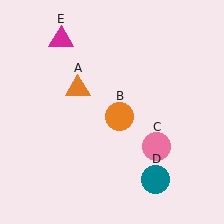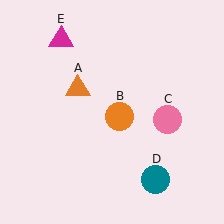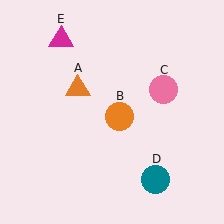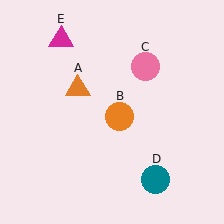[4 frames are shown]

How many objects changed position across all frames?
1 object changed position: pink circle (object C).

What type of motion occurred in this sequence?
The pink circle (object C) rotated counterclockwise around the center of the scene.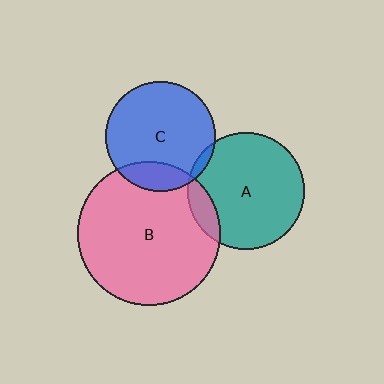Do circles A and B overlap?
Yes.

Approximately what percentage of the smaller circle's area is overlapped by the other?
Approximately 10%.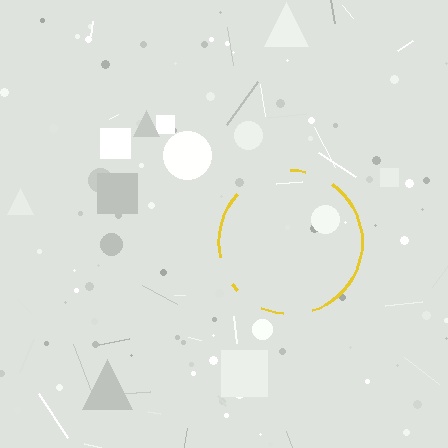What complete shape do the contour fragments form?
The contour fragments form a circle.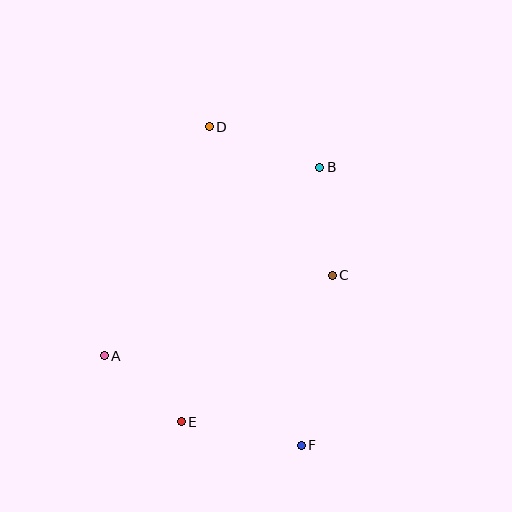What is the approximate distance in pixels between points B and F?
The distance between B and F is approximately 279 pixels.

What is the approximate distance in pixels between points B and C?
The distance between B and C is approximately 109 pixels.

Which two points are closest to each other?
Points A and E are closest to each other.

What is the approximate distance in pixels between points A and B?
The distance between A and B is approximately 286 pixels.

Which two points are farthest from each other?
Points D and F are farthest from each other.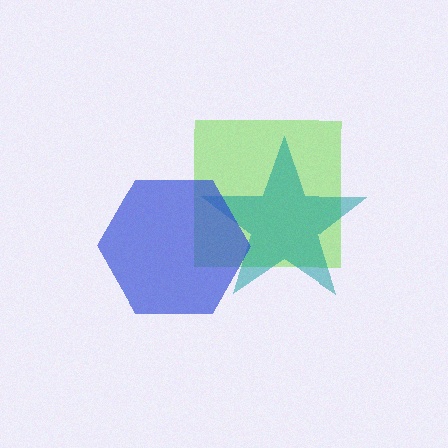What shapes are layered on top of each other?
The layered shapes are: a lime square, a teal star, a blue hexagon.